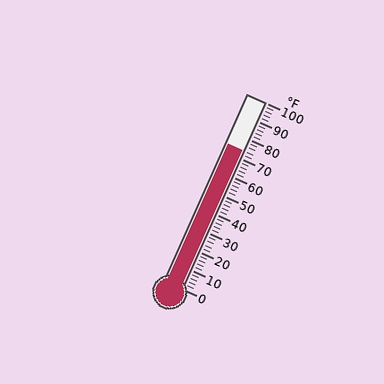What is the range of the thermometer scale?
The thermometer scale ranges from 0°F to 100°F.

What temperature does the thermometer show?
The thermometer shows approximately 74°F.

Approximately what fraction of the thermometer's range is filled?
The thermometer is filled to approximately 75% of its range.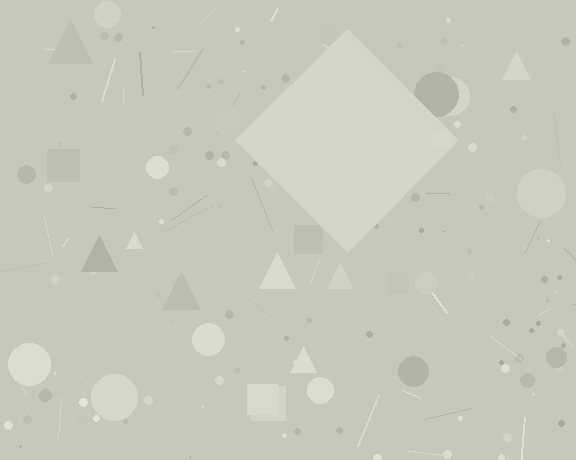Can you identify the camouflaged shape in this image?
The camouflaged shape is a diamond.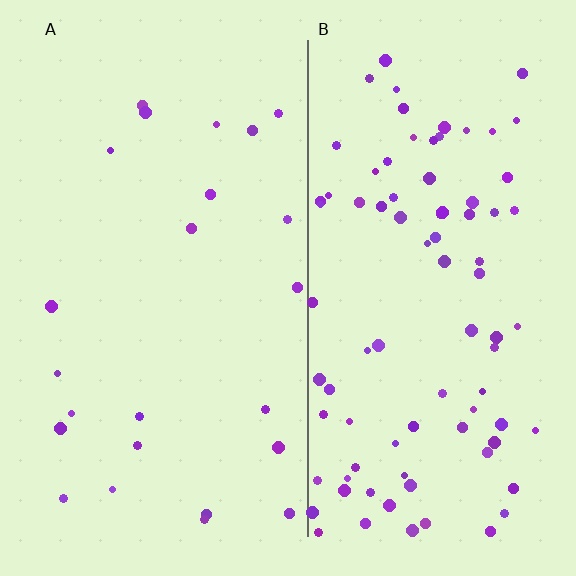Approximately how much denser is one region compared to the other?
Approximately 3.7× — region B over region A.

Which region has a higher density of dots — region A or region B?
B (the right).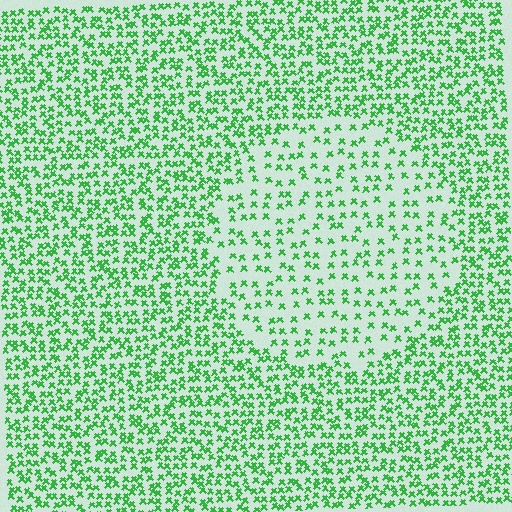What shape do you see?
I see a circle.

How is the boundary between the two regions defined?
The boundary is defined by a change in element density (approximately 2.1x ratio). All elements are the same color, size, and shape.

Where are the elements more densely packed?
The elements are more densely packed outside the circle boundary.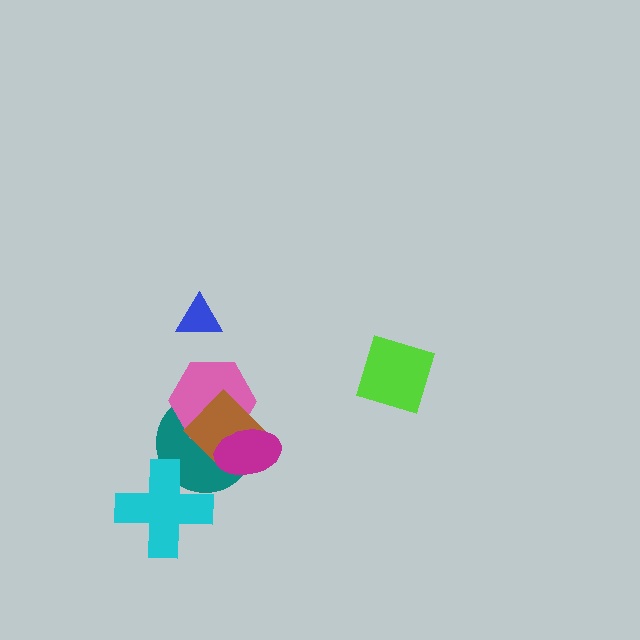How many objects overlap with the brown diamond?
3 objects overlap with the brown diamond.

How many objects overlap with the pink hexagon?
3 objects overlap with the pink hexagon.